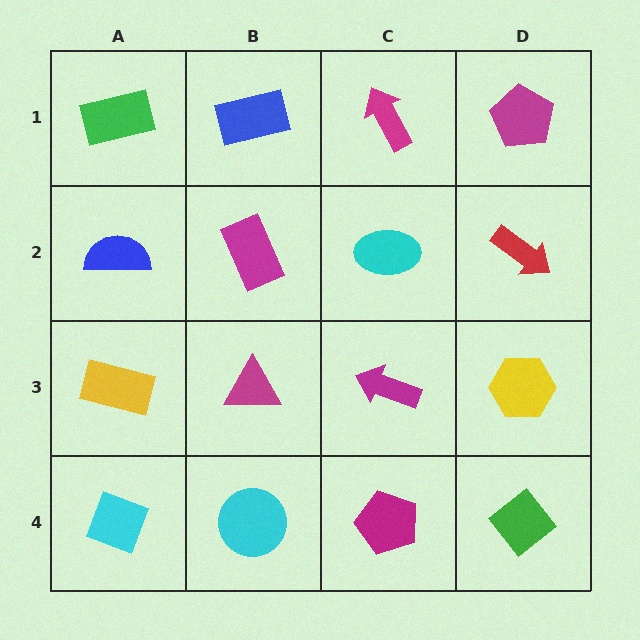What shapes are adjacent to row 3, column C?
A cyan ellipse (row 2, column C), a magenta pentagon (row 4, column C), a magenta triangle (row 3, column B), a yellow hexagon (row 3, column D).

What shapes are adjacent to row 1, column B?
A magenta rectangle (row 2, column B), a green rectangle (row 1, column A), a magenta arrow (row 1, column C).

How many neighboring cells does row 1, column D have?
2.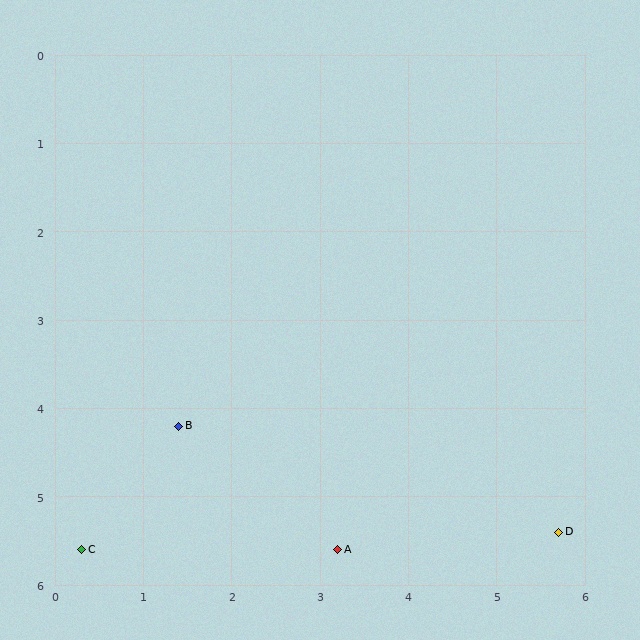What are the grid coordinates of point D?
Point D is at approximately (5.7, 5.4).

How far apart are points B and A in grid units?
Points B and A are about 2.3 grid units apart.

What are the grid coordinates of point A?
Point A is at approximately (3.2, 5.6).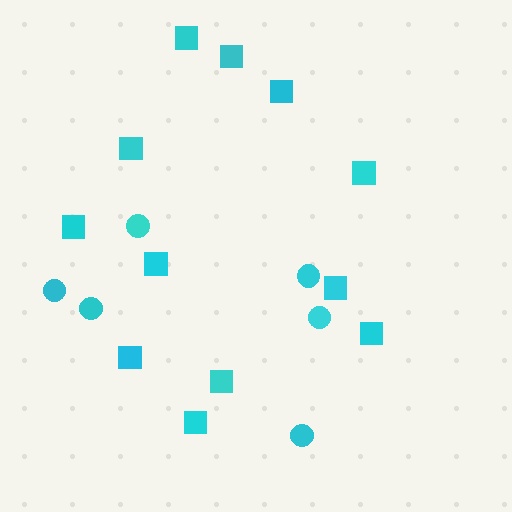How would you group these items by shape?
There are 2 groups: one group of circles (6) and one group of squares (12).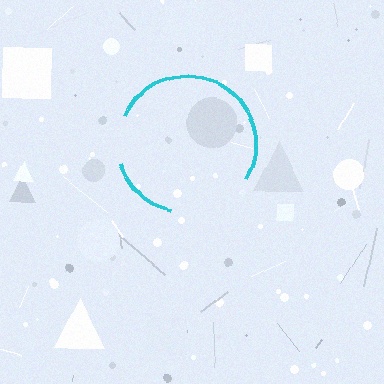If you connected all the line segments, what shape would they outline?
They would outline a circle.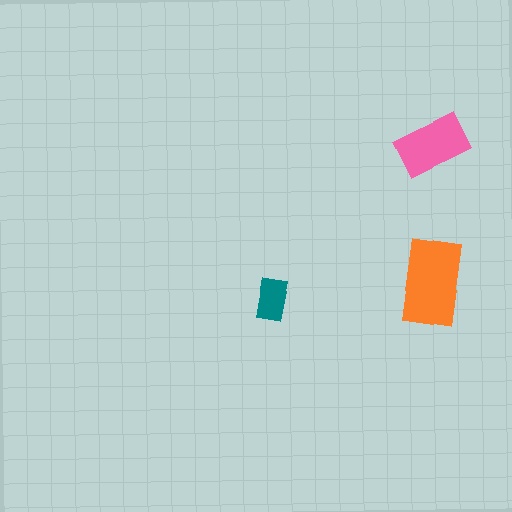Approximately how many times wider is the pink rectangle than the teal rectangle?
About 1.5 times wider.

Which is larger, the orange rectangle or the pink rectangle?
The orange one.